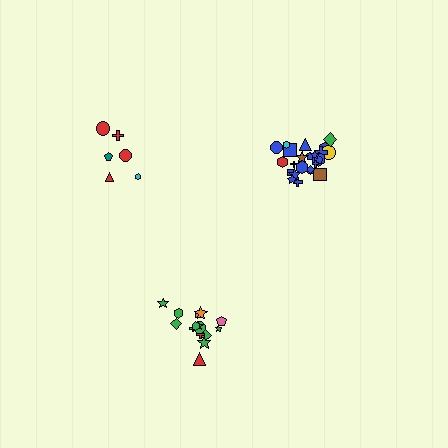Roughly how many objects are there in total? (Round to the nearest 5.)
Roughly 45 objects in total.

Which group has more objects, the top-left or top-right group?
The top-right group.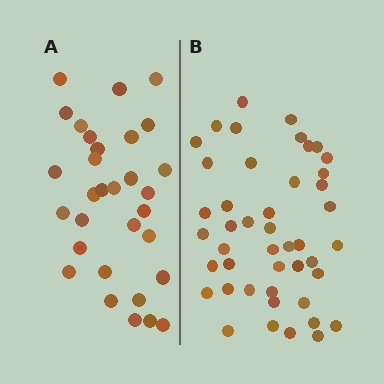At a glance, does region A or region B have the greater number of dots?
Region B (the right region) has more dots.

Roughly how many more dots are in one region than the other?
Region B has approximately 15 more dots than region A.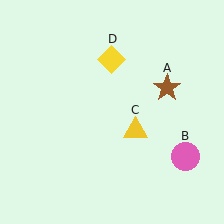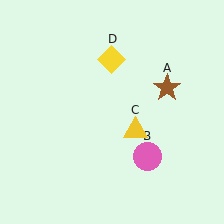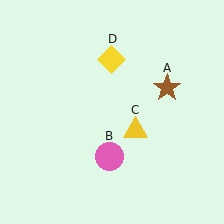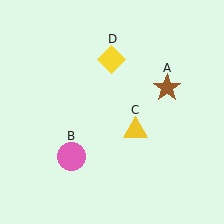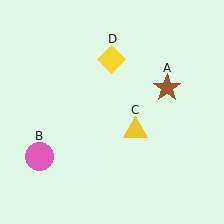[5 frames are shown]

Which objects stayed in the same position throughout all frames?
Brown star (object A) and yellow triangle (object C) and yellow diamond (object D) remained stationary.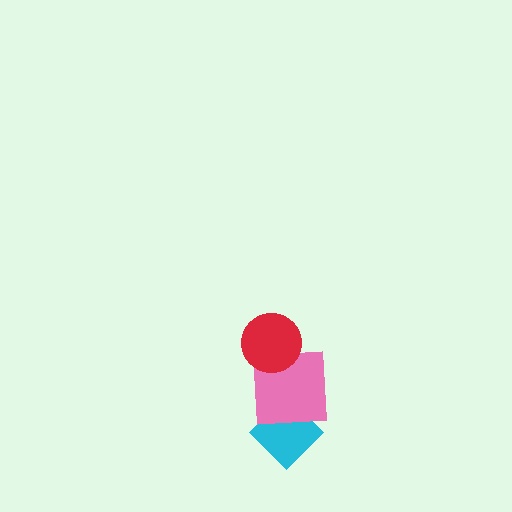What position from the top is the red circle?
The red circle is 1st from the top.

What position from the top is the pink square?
The pink square is 2nd from the top.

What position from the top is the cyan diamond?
The cyan diamond is 3rd from the top.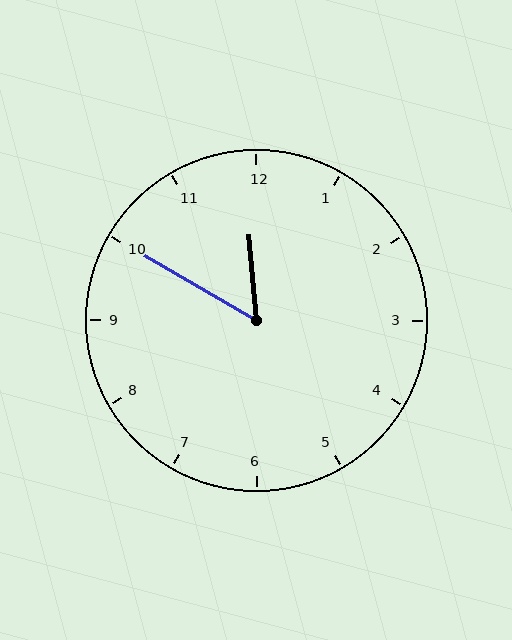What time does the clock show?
11:50.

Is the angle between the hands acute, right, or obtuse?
It is acute.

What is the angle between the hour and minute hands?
Approximately 55 degrees.